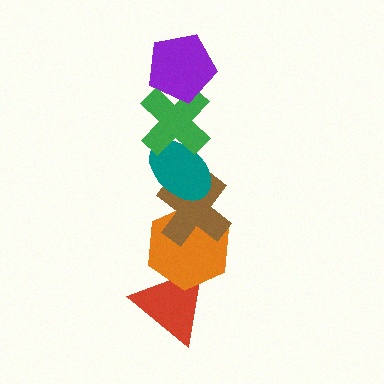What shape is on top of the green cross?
The purple pentagon is on top of the green cross.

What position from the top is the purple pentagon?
The purple pentagon is 1st from the top.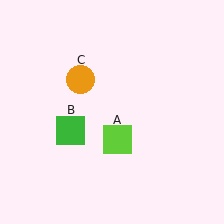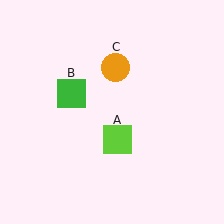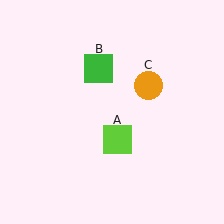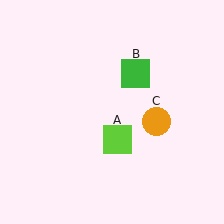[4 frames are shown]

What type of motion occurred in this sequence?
The green square (object B), orange circle (object C) rotated clockwise around the center of the scene.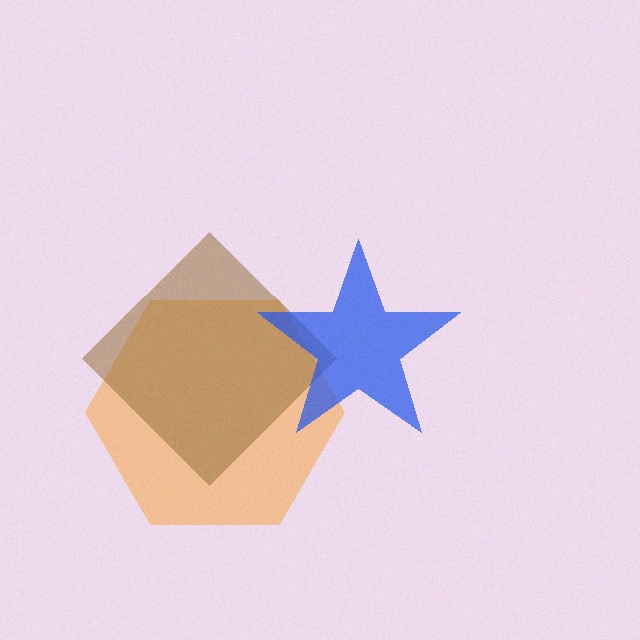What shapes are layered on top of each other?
The layered shapes are: an orange hexagon, a brown diamond, a blue star.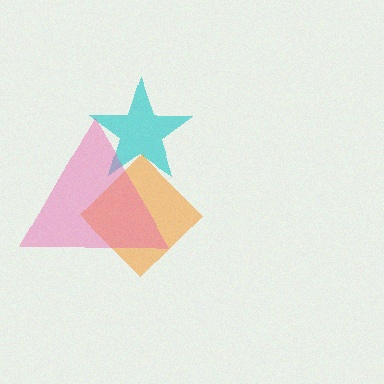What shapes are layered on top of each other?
The layered shapes are: a cyan star, an orange diamond, a pink triangle.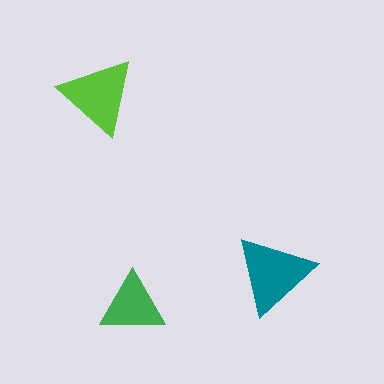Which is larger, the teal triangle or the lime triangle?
The teal one.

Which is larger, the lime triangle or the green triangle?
The lime one.